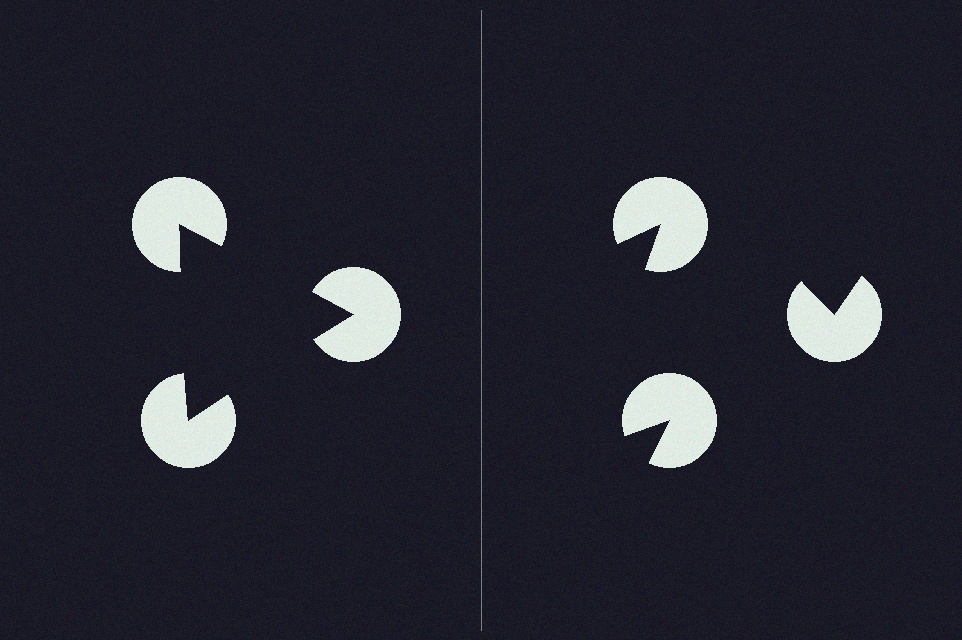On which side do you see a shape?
An illusory triangle appears on the left side. On the right side the wedge cuts are rotated, so no coherent shape forms.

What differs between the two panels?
The pac-man discs are positioned identically on both sides; only the wedge orientations differ. On the left they align to a triangle; on the right they are misaligned.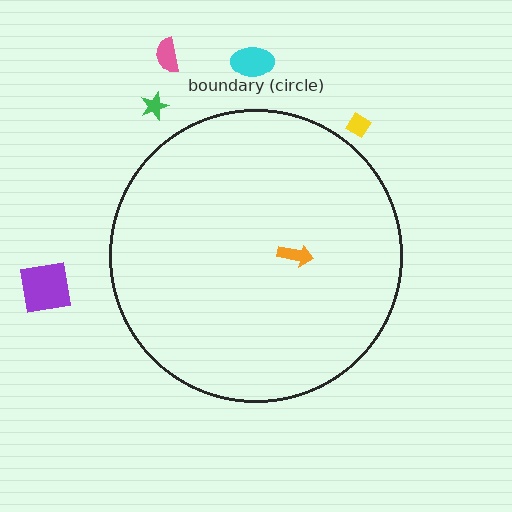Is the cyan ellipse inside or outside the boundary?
Outside.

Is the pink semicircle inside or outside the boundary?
Outside.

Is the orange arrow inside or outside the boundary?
Inside.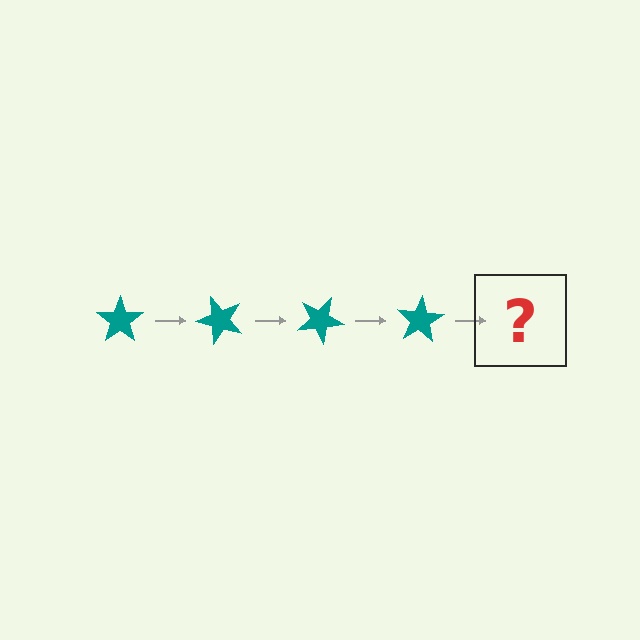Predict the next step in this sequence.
The next step is a teal star rotated 200 degrees.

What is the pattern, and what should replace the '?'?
The pattern is that the star rotates 50 degrees each step. The '?' should be a teal star rotated 200 degrees.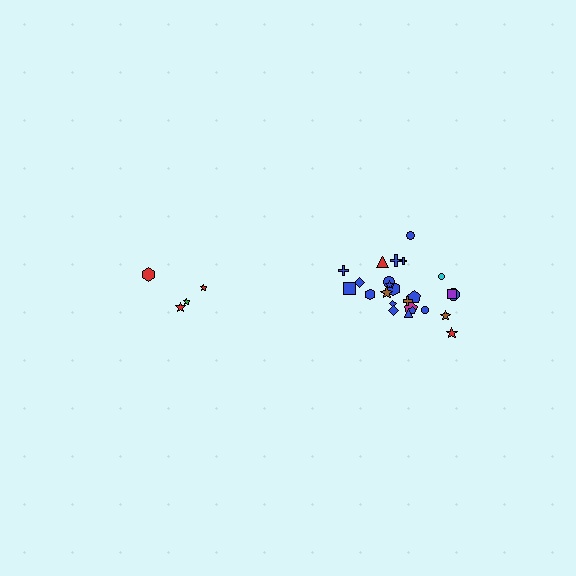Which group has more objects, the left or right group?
The right group.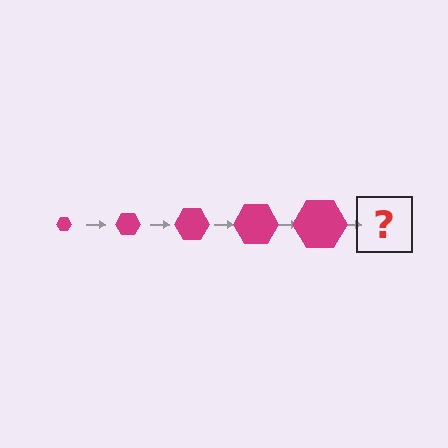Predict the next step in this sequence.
The next step is a magenta hexagon, larger than the previous one.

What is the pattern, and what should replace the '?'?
The pattern is that the hexagon gets progressively larger each step. The '?' should be a magenta hexagon, larger than the previous one.